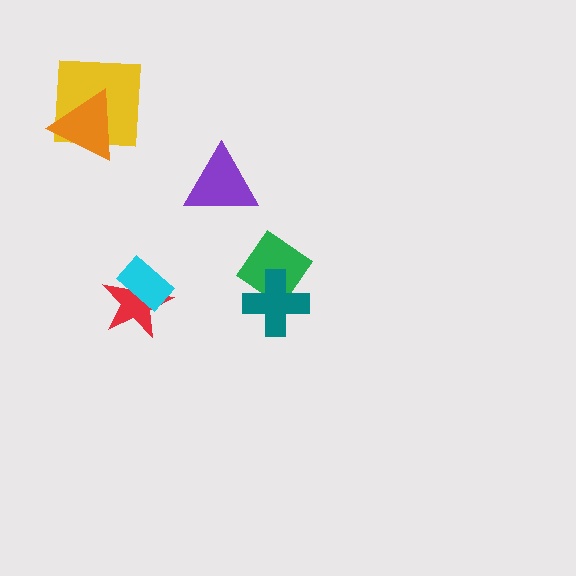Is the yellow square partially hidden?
Yes, it is partially covered by another shape.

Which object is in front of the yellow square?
The orange triangle is in front of the yellow square.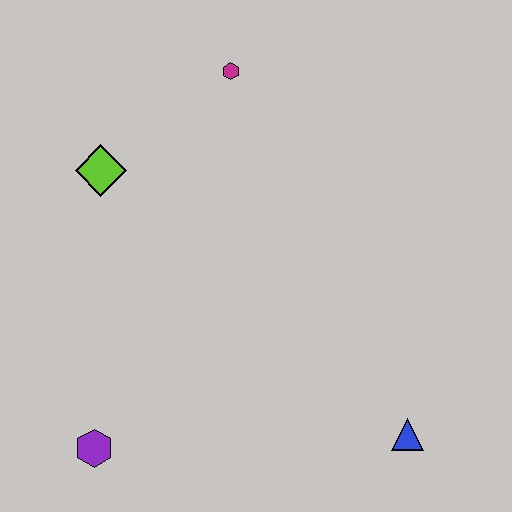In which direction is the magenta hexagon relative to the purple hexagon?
The magenta hexagon is above the purple hexagon.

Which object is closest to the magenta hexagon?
The lime diamond is closest to the magenta hexagon.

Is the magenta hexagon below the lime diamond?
No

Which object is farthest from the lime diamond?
The blue triangle is farthest from the lime diamond.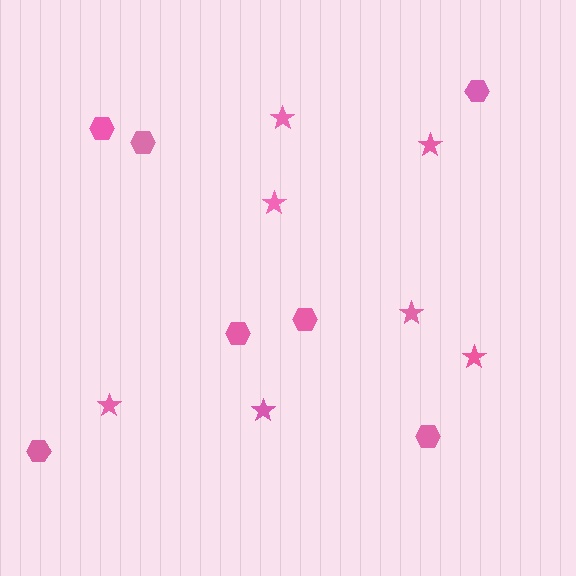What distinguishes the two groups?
There are 2 groups: one group of stars (7) and one group of hexagons (7).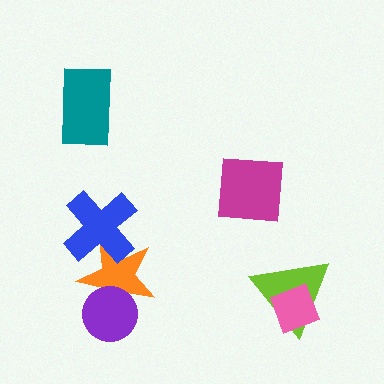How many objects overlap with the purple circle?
1 object overlaps with the purple circle.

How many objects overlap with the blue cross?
1 object overlaps with the blue cross.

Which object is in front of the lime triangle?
The pink diamond is in front of the lime triangle.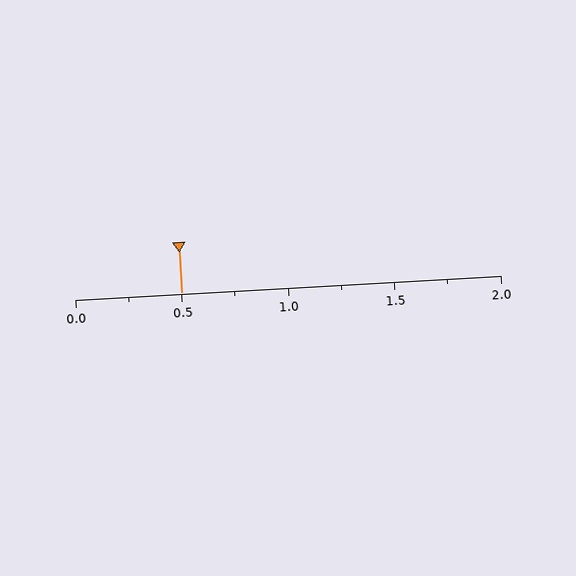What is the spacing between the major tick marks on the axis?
The major ticks are spaced 0.5 apart.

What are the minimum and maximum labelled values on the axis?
The axis runs from 0.0 to 2.0.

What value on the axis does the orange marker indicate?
The marker indicates approximately 0.5.